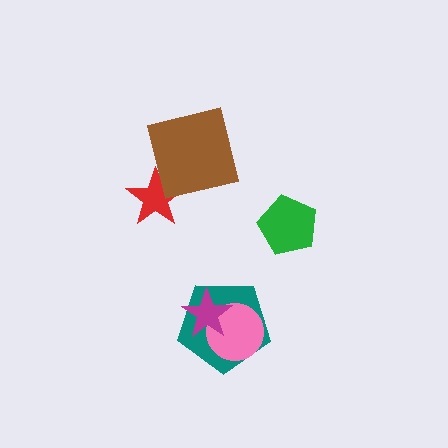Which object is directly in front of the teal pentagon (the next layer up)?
The pink circle is directly in front of the teal pentagon.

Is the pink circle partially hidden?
Yes, it is partially covered by another shape.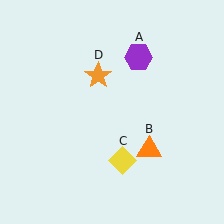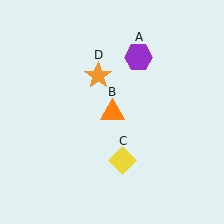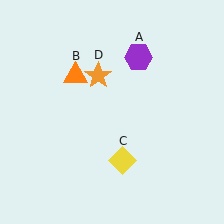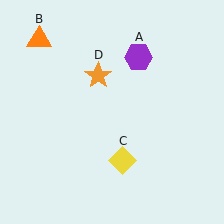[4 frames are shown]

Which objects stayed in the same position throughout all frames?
Purple hexagon (object A) and yellow diamond (object C) and orange star (object D) remained stationary.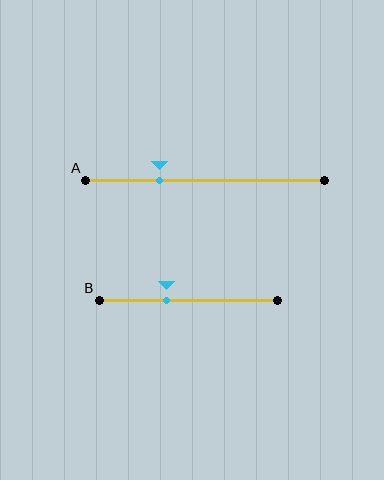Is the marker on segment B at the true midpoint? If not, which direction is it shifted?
No, the marker on segment B is shifted to the left by about 12% of the segment length.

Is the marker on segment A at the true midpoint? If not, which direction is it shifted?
No, the marker on segment A is shifted to the left by about 19% of the segment length.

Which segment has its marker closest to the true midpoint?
Segment B has its marker closest to the true midpoint.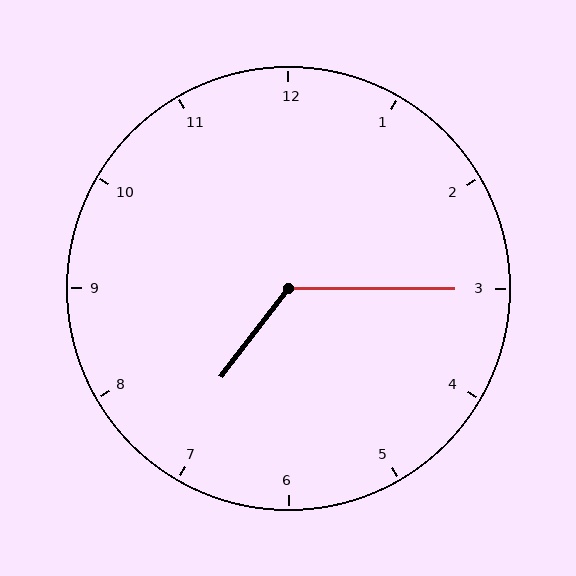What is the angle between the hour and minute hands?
Approximately 128 degrees.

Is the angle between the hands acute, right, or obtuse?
It is obtuse.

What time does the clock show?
7:15.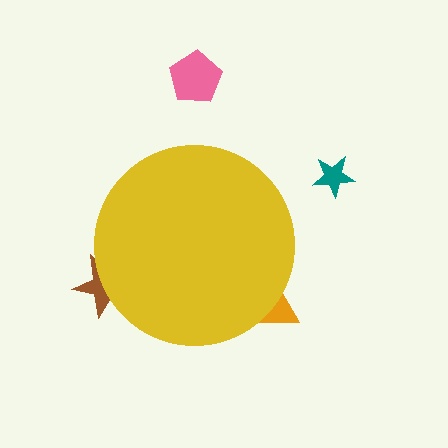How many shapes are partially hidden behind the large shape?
2 shapes are partially hidden.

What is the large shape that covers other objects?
A yellow circle.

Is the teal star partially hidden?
No, the teal star is fully visible.